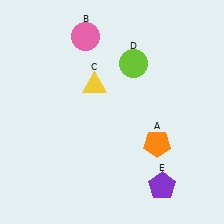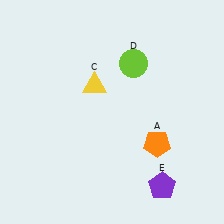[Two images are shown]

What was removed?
The pink circle (B) was removed in Image 2.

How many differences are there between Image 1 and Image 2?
There is 1 difference between the two images.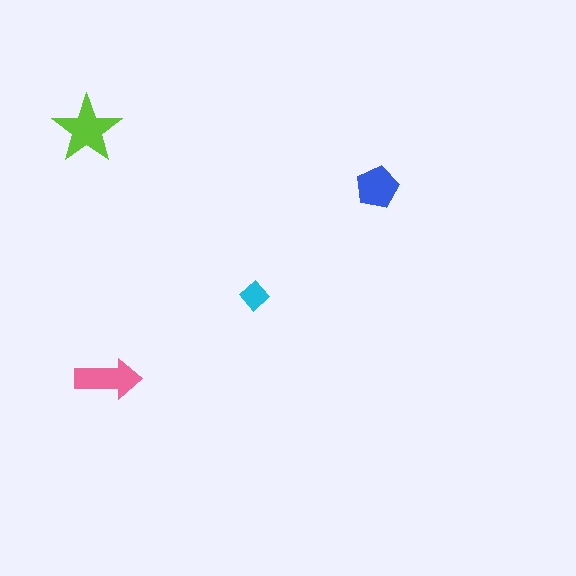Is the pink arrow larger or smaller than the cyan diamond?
Larger.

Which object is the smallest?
The cyan diamond.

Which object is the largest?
The lime star.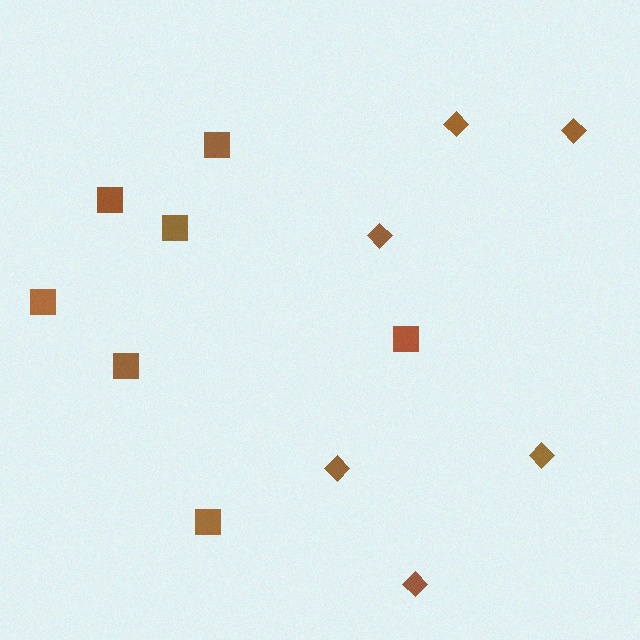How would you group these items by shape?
There are 2 groups: one group of squares (7) and one group of diamonds (6).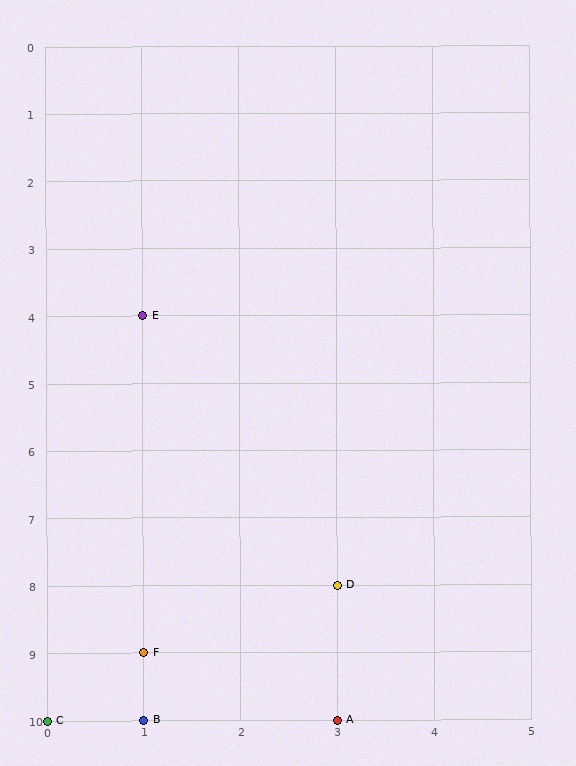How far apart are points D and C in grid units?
Points D and C are 3 columns and 2 rows apart (about 3.6 grid units diagonally).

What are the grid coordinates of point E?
Point E is at grid coordinates (1, 4).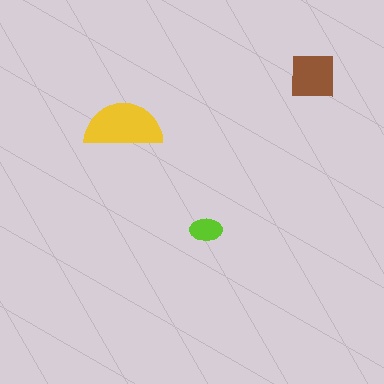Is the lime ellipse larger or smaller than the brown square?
Smaller.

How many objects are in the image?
There are 3 objects in the image.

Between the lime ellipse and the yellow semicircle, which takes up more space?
The yellow semicircle.